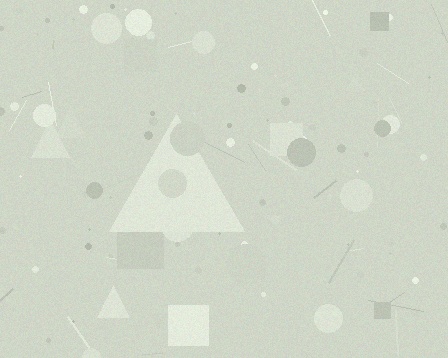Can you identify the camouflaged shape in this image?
The camouflaged shape is a triangle.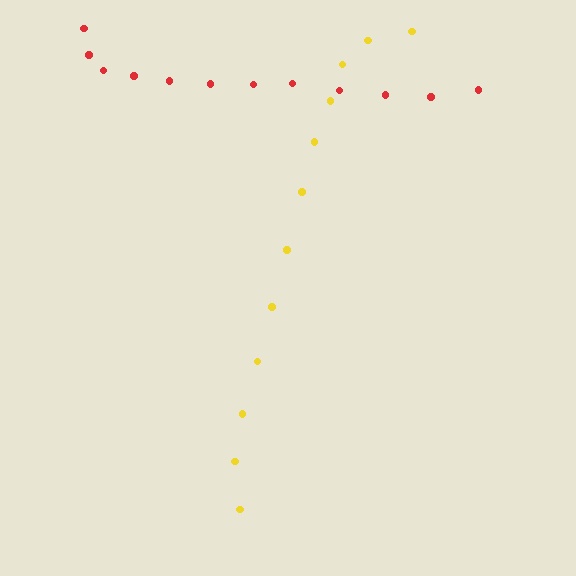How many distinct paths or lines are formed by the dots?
There are 2 distinct paths.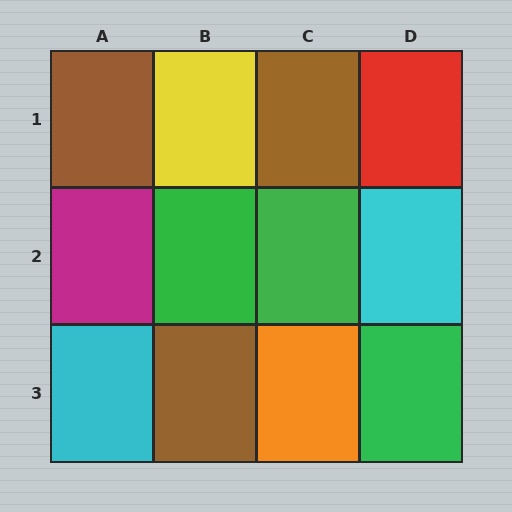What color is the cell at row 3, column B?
Brown.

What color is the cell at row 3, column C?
Orange.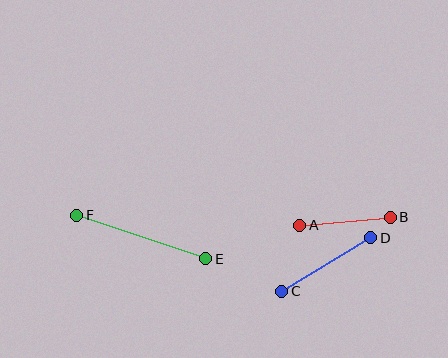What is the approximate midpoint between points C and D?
The midpoint is at approximately (326, 265) pixels.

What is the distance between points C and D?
The distance is approximately 104 pixels.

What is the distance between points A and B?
The distance is approximately 91 pixels.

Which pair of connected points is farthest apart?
Points E and F are farthest apart.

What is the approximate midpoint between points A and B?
The midpoint is at approximately (345, 221) pixels.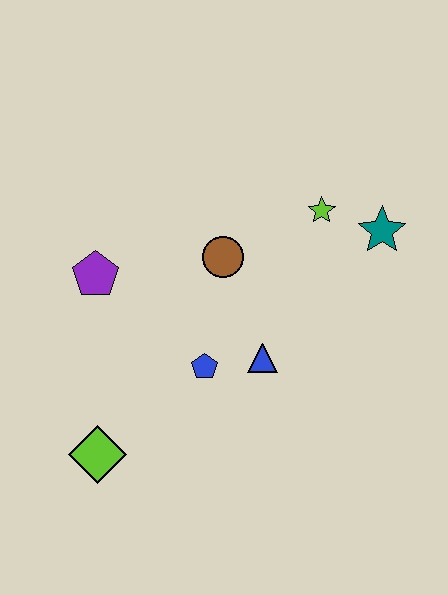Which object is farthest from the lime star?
The lime diamond is farthest from the lime star.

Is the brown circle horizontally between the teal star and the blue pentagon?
Yes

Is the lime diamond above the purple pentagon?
No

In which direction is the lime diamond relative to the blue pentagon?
The lime diamond is to the left of the blue pentagon.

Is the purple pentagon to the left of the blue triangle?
Yes